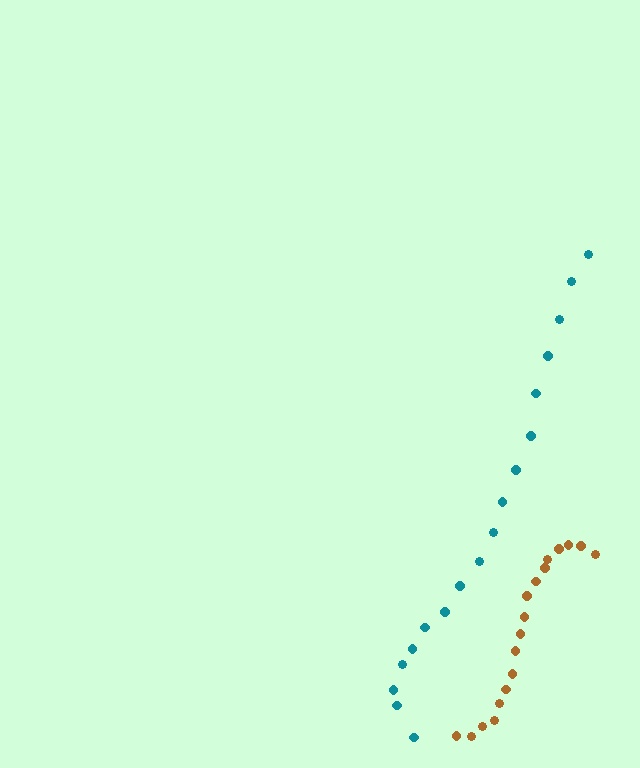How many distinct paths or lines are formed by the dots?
There are 2 distinct paths.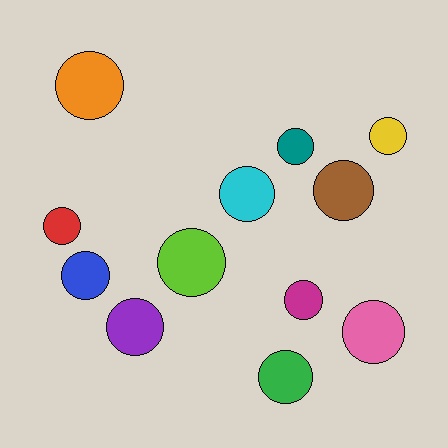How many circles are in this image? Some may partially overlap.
There are 12 circles.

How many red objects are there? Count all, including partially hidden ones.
There is 1 red object.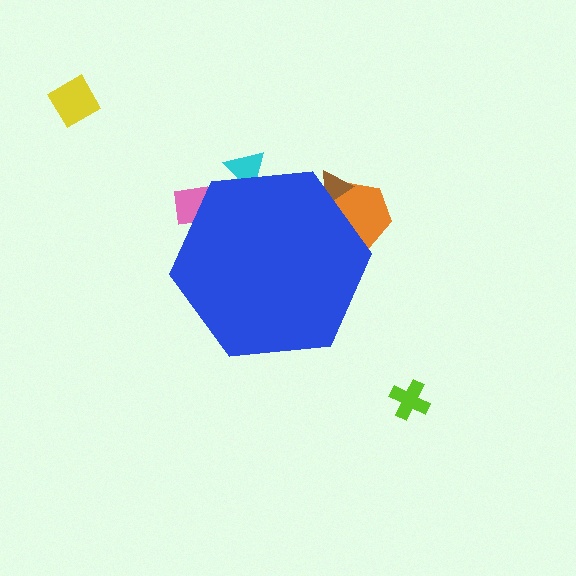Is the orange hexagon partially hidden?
Yes, the orange hexagon is partially hidden behind the blue hexagon.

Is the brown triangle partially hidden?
Yes, the brown triangle is partially hidden behind the blue hexagon.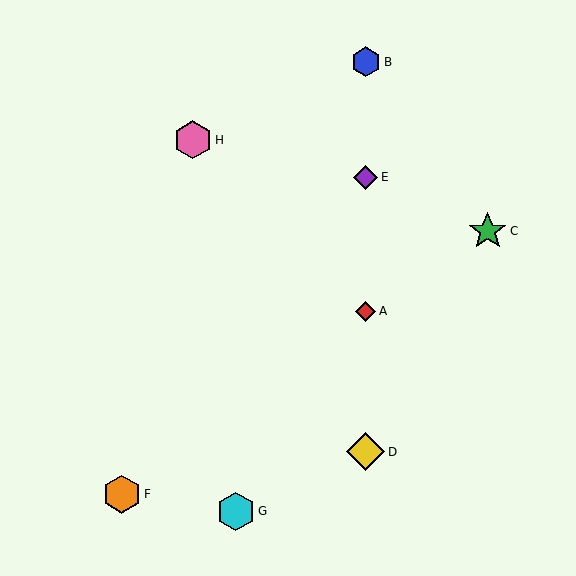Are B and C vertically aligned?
No, B is at x≈366 and C is at x≈488.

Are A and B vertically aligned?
Yes, both are at x≈366.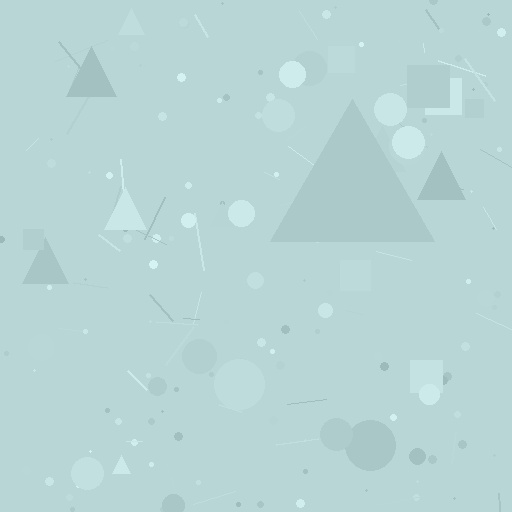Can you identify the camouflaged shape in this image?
The camouflaged shape is a triangle.